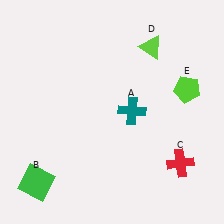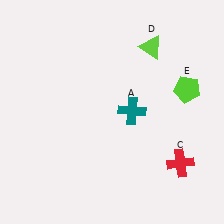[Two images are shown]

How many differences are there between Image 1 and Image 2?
There is 1 difference between the two images.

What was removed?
The green square (B) was removed in Image 2.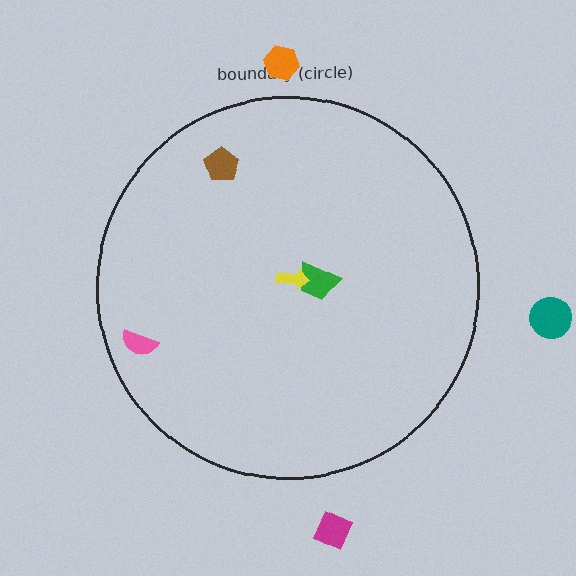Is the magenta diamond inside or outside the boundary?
Outside.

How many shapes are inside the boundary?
4 inside, 3 outside.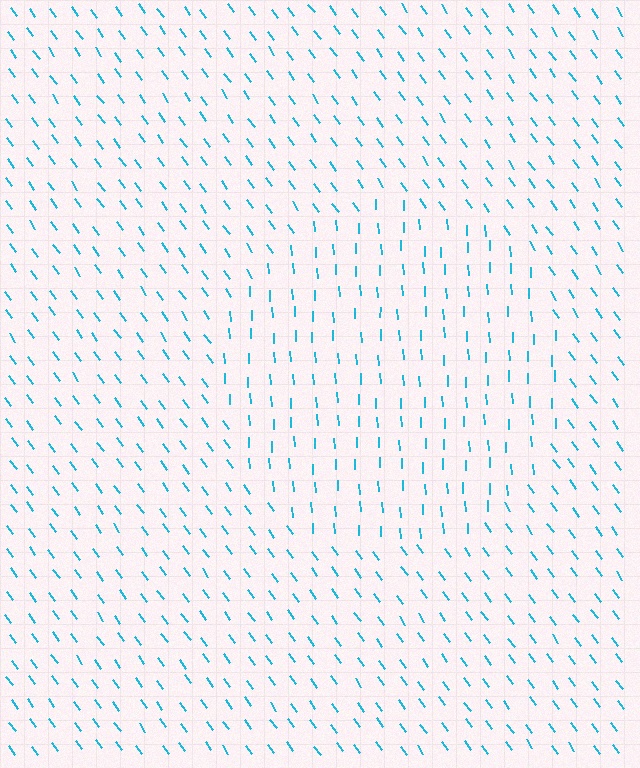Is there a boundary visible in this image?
Yes, there is a texture boundary formed by a change in line orientation.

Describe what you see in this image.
The image is filled with small cyan line segments. A circle region in the image has lines oriented differently from the surrounding lines, creating a visible texture boundary.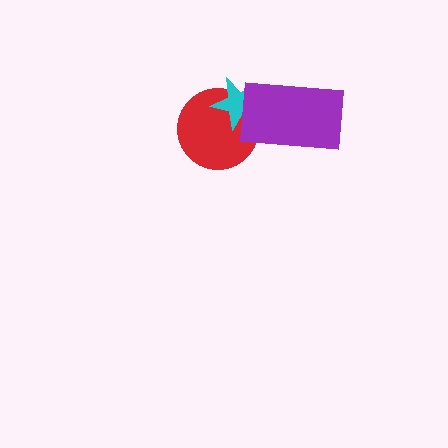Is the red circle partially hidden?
Yes, it is partially covered by another shape.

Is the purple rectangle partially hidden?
No, no other shape covers it.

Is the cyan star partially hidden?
Yes, it is partially covered by another shape.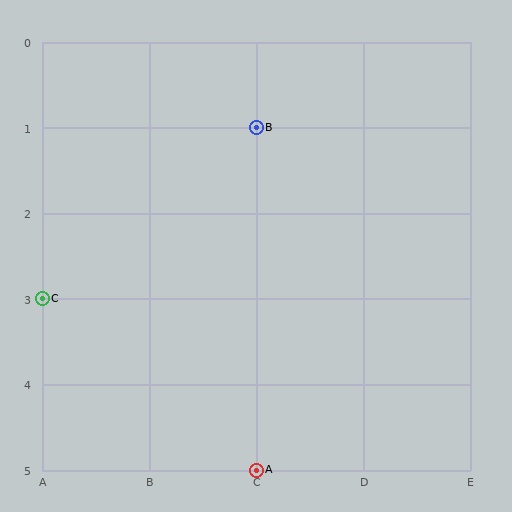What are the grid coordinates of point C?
Point C is at grid coordinates (A, 3).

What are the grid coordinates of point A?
Point A is at grid coordinates (C, 5).